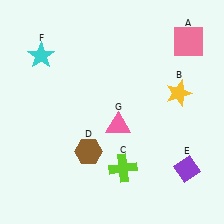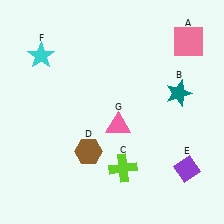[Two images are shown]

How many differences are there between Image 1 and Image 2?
There is 1 difference between the two images.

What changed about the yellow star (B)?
In Image 1, B is yellow. In Image 2, it changed to teal.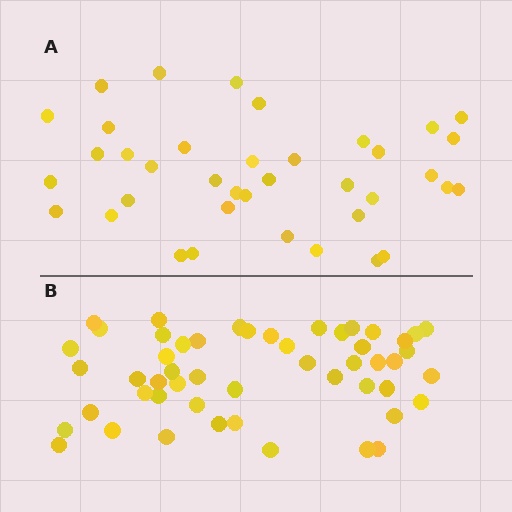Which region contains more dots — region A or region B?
Region B (the bottom region) has more dots.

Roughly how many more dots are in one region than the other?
Region B has approximately 15 more dots than region A.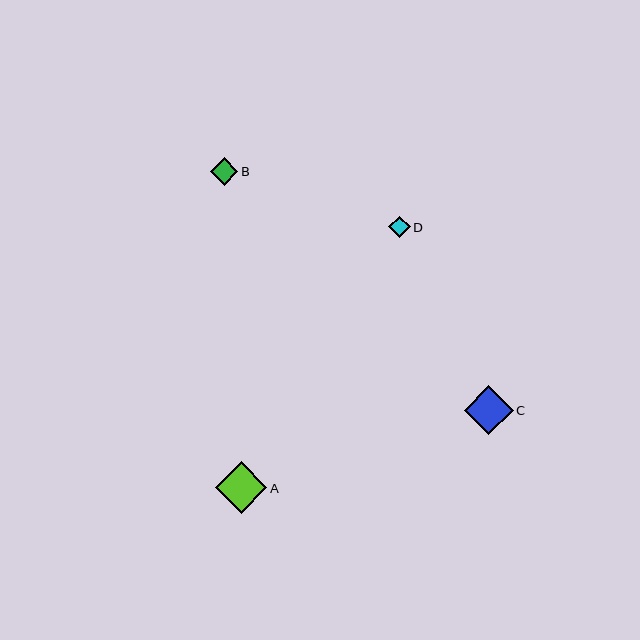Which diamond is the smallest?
Diamond D is the smallest with a size of approximately 21 pixels.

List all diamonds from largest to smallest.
From largest to smallest: A, C, B, D.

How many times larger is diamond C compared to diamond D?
Diamond C is approximately 2.3 times the size of diamond D.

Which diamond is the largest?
Diamond A is the largest with a size of approximately 51 pixels.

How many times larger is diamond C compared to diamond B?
Diamond C is approximately 1.8 times the size of diamond B.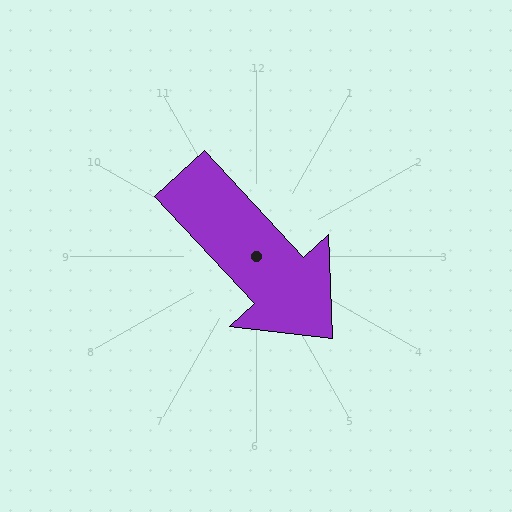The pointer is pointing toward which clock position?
Roughly 5 o'clock.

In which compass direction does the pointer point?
Southeast.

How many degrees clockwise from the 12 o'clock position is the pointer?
Approximately 137 degrees.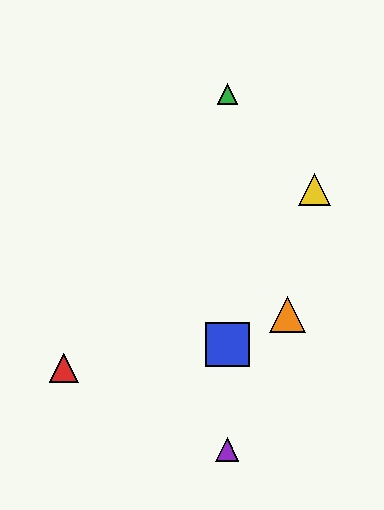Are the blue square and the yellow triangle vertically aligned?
No, the blue square is at x≈227 and the yellow triangle is at x≈315.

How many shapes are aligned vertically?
3 shapes (the blue square, the green triangle, the purple triangle) are aligned vertically.